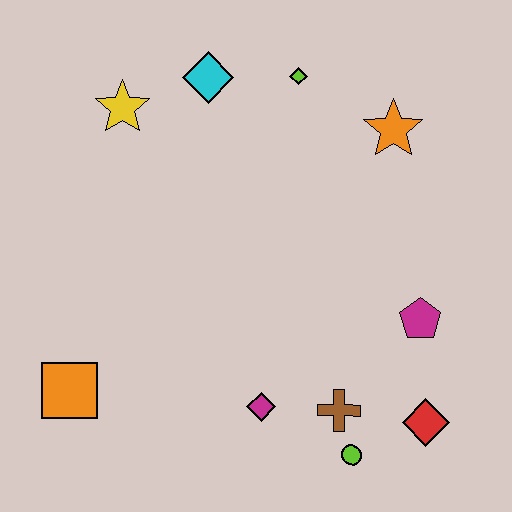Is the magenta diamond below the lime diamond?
Yes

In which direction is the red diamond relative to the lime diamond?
The red diamond is below the lime diamond.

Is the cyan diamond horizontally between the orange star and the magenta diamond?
No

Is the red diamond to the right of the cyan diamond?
Yes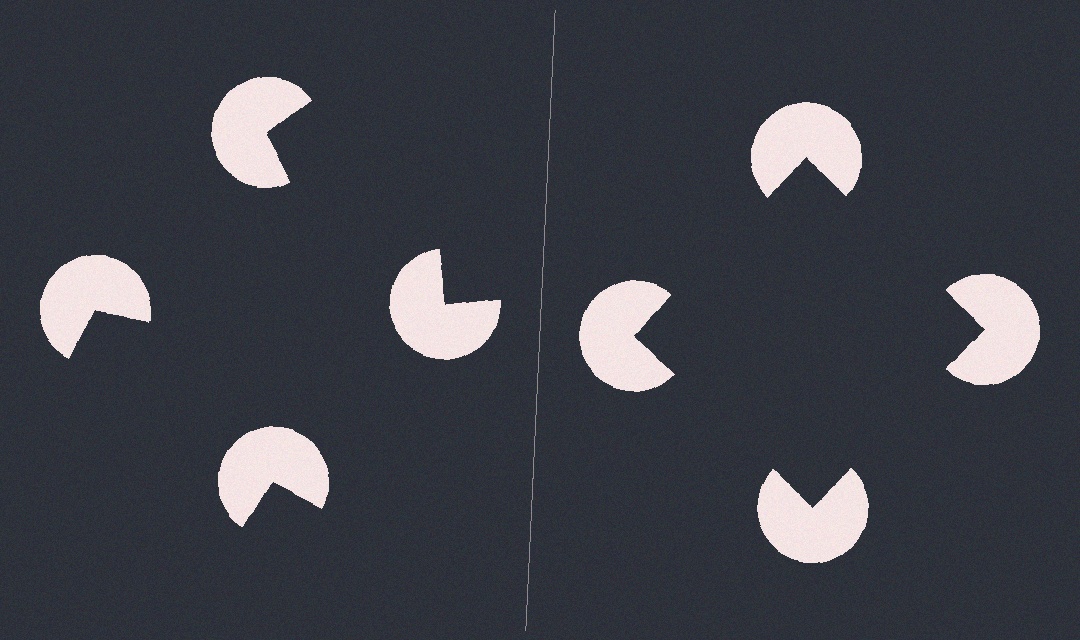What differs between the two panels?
The pac-man discs are positioned identically on both sides; only the wedge orientations differ. On the right they align to a square; on the left they are misaligned.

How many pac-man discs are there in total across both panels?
8 — 4 on each side.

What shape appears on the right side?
An illusory square.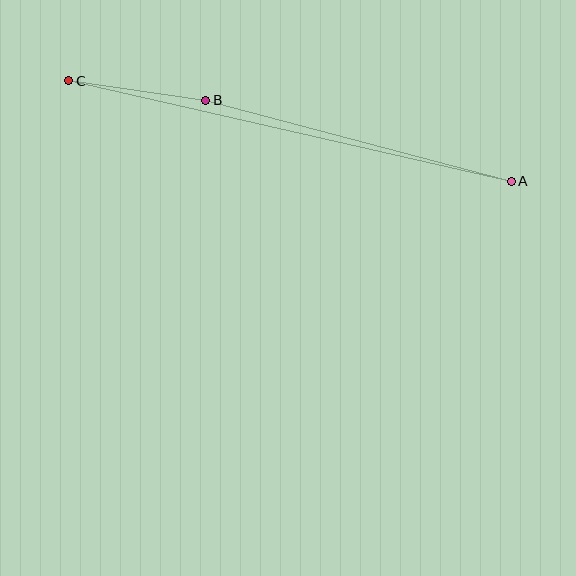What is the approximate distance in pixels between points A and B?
The distance between A and B is approximately 316 pixels.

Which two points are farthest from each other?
Points A and C are farthest from each other.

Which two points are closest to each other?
Points B and C are closest to each other.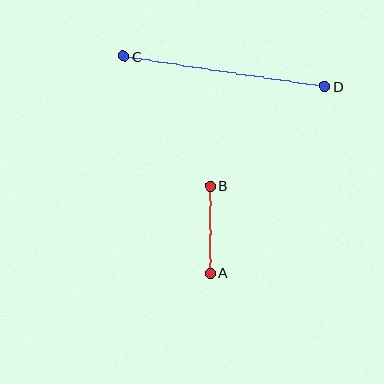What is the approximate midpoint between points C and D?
The midpoint is at approximately (224, 71) pixels.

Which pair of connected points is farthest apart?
Points C and D are farthest apart.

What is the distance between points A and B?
The distance is approximately 87 pixels.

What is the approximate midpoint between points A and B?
The midpoint is at approximately (210, 229) pixels.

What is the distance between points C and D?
The distance is approximately 204 pixels.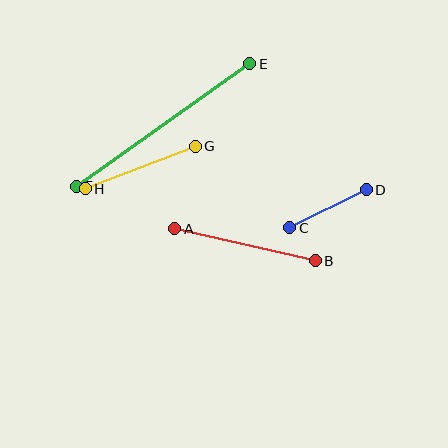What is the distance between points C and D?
The distance is approximately 86 pixels.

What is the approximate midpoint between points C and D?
The midpoint is at approximately (328, 209) pixels.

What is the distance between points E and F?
The distance is approximately 212 pixels.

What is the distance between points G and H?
The distance is approximately 118 pixels.